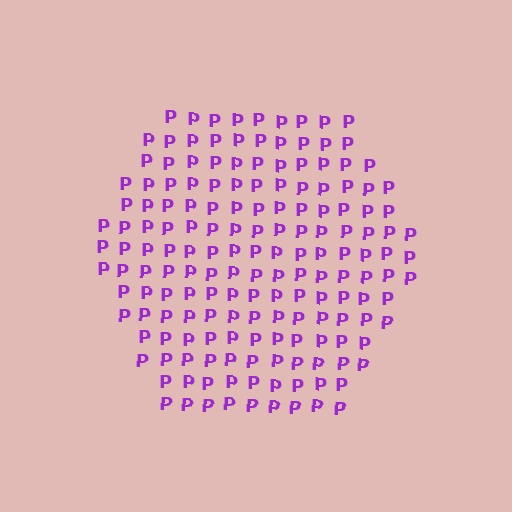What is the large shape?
The large shape is a hexagon.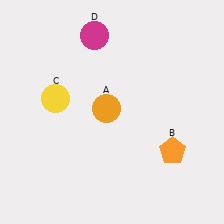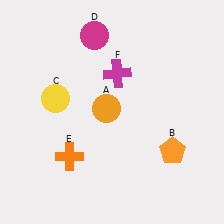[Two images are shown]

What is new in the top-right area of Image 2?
A magenta cross (F) was added in the top-right area of Image 2.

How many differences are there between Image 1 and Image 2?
There are 2 differences between the two images.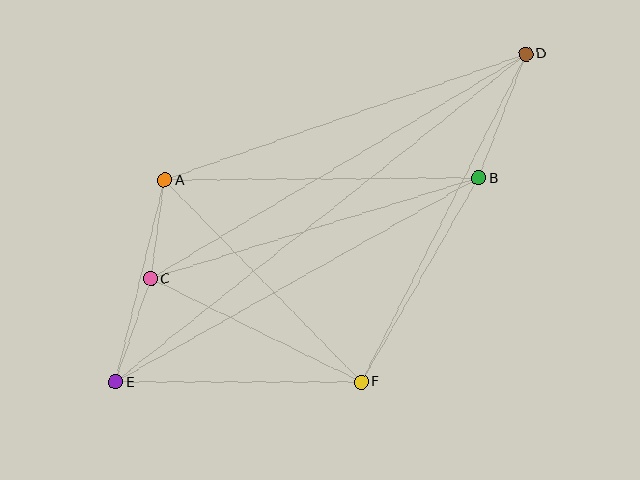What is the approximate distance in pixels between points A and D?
The distance between A and D is approximately 383 pixels.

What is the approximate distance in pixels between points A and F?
The distance between A and F is approximately 282 pixels.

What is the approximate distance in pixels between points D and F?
The distance between D and F is approximately 367 pixels.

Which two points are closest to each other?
Points A and C are closest to each other.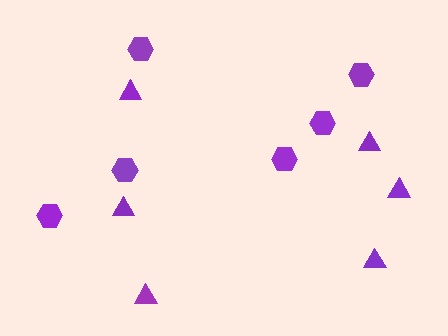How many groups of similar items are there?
There are 2 groups: one group of hexagons (6) and one group of triangles (6).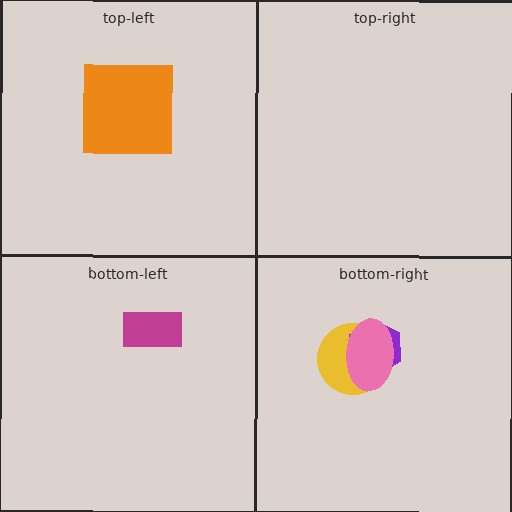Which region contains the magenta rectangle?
The bottom-left region.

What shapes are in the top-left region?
The orange square.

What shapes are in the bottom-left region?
The magenta rectangle.